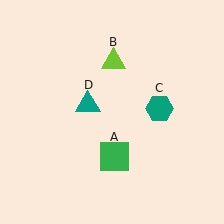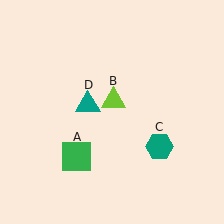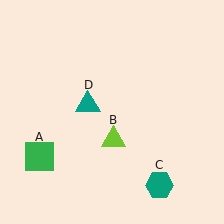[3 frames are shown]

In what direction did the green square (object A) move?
The green square (object A) moved left.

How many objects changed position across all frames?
3 objects changed position: green square (object A), lime triangle (object B), teal hexagon (object C).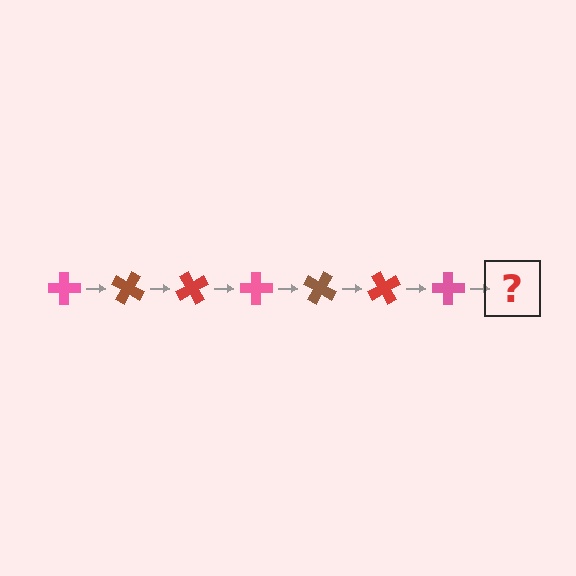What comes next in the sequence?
The next element should be a brown cross, rotated 210 degrees from the start.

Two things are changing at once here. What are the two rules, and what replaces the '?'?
The two rules are that it rotates 30 degrees each step and the color cycles through pink, brown, and red. The '?' should be a brown cross, rotated 210 degrees from the start.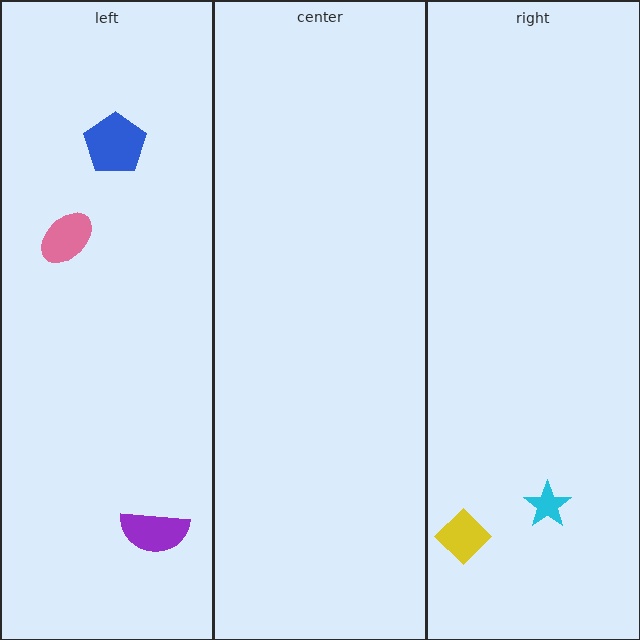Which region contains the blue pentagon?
The left region.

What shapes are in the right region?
The yellow diamond, the cyan star.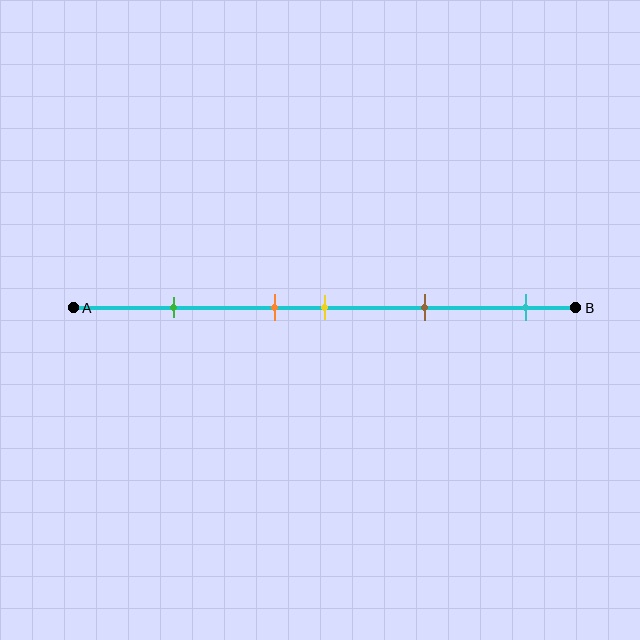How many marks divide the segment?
There are 5 marks dividing the segment.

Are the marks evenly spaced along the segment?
No, the marks are not evenly spaced.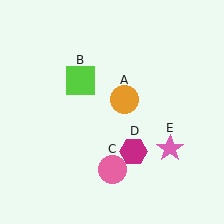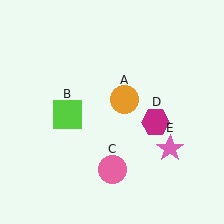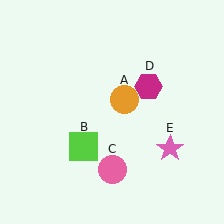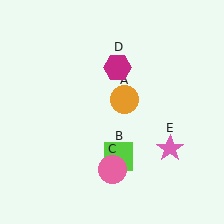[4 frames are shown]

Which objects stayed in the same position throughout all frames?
Orange circle (object A) and pink circle (object C) and pink star (object E) remained stationary.